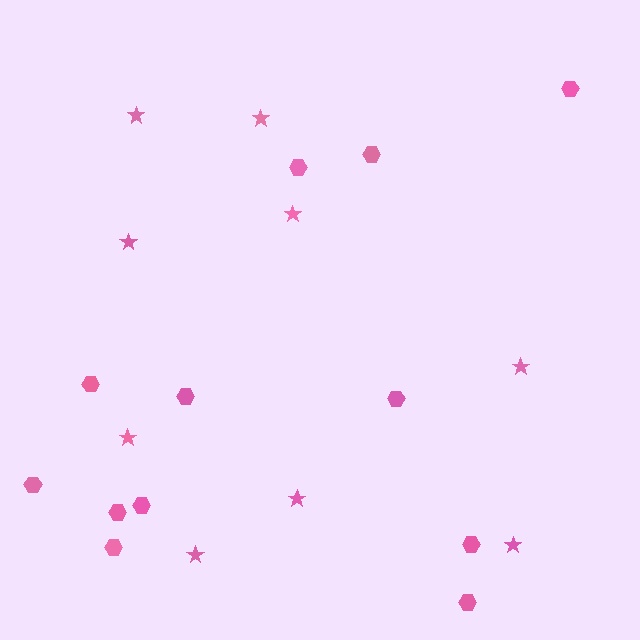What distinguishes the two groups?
There are 2 groups: one group of hexagons (12) and one group of stars (9).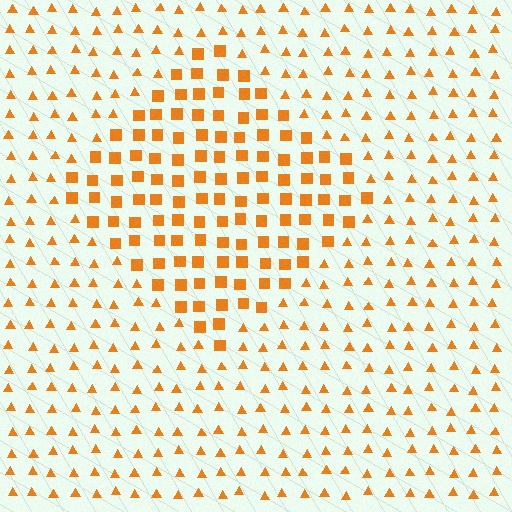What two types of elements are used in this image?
The image uses squares inside the diamond region and triangles outside it.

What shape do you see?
I see a diamond.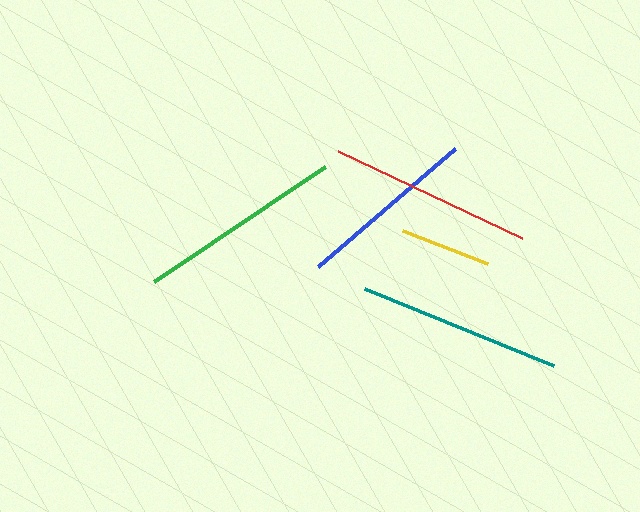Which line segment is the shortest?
The yellow line is the shortest at approximately 91 pixels.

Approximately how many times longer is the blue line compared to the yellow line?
The blue line is approximately 2.0 times the length of the yellow line.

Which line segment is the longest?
The green line is the longest at approximately 206 pixels.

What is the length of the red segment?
The red segment is approximately 203 pixels long.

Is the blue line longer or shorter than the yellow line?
The blue line is longer than the yellow line.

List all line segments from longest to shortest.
From longest to shortest: green, teal, red, blue, yellow.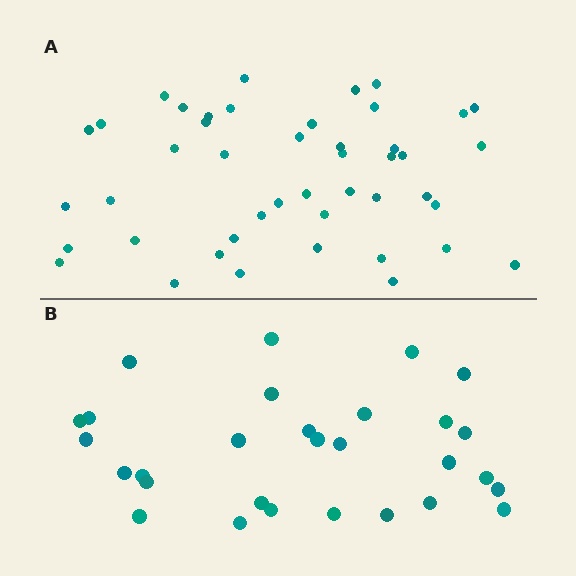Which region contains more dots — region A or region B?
Region A (the top region) has more dots.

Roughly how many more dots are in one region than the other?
Region A has approximately 15 more dots than region B.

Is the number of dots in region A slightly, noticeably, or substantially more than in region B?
Region A has substantially more. The ratio is roughly 1.6 to 1.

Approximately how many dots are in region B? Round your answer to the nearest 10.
About 30 dots. (The exact count is 29, which rounds to 30.)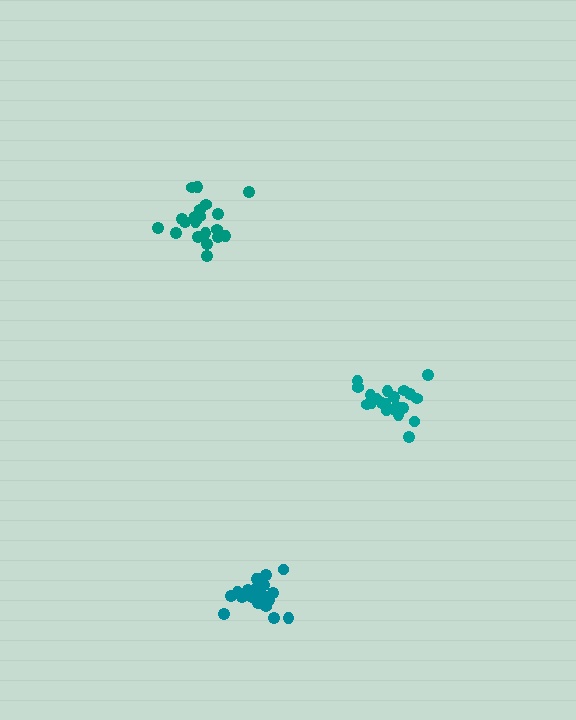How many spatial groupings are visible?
There are 3 spatial groupings.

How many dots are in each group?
Group 1: 21 dots, Group 2: 21 dots, Group 3: 19 dots (61 total).